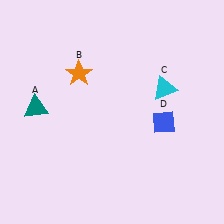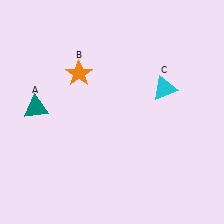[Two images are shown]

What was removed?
The blue diamond (D) was removed in Image 2.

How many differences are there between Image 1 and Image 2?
There is 1 difference between the two images.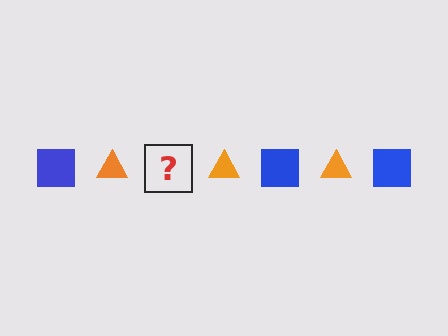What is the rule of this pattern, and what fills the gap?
The rule is that the pattern alternates between blue square and orange triangle. The gap should be filled with a blue square.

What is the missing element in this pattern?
The missing element is a blue square.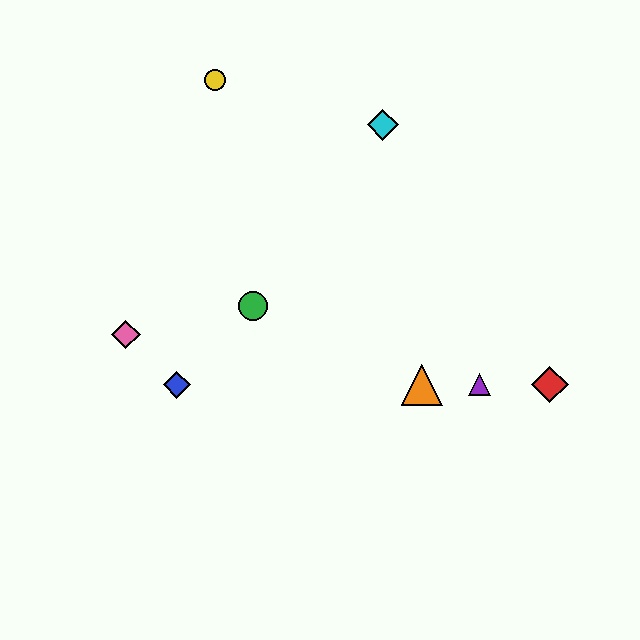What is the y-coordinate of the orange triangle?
The orange triangle is at y≈385.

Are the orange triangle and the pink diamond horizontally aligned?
No, the orange triangle is at y≈385 and the pink diamond is at y≈335.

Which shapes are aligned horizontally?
The red diamond, the blue diamond, the purple triangle, the orange triangle are aligned horizontally.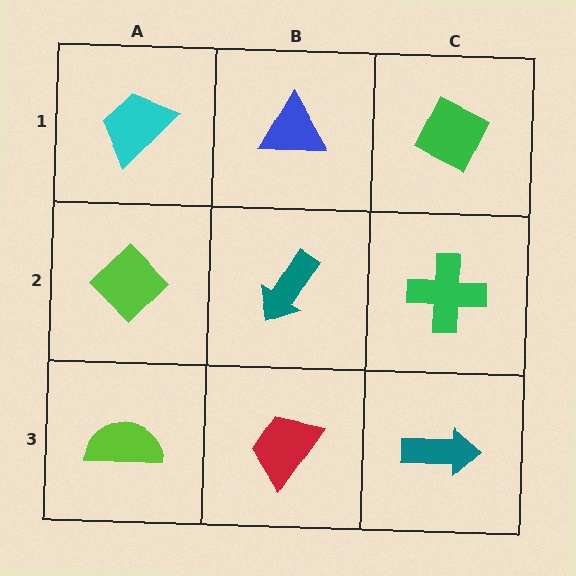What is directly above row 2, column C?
A green diamond.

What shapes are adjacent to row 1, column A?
A lime diamond (row 2, column A), a blue triangle (row 1, column B).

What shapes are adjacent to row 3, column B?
A teal arrow (row 2, column B), a lime semicircle (row 3, column A), a teal arrow (row 3, column C).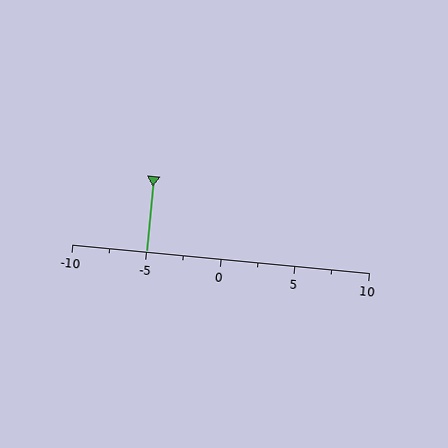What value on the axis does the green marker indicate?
The marker indicates approximately -5.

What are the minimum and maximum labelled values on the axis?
The axis runs from -10 to 10.